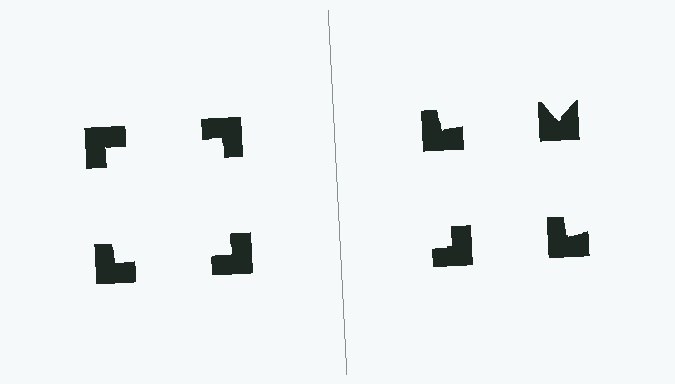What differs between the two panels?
The notched squares are positioned identically on both sides; only the wedge orientations differ. On the left they align to a square; on the right they are misaligned.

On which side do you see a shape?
An illusory square appears on the left side. On the right side the wedge cuts are rotated, so no coherent shape forms.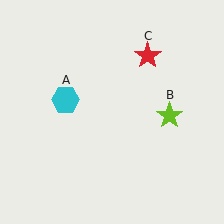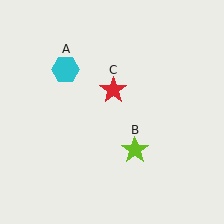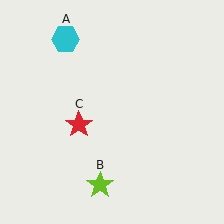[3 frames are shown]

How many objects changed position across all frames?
3 objects changed position: cyan hexagon (object A), lime star (object B), red star (object C).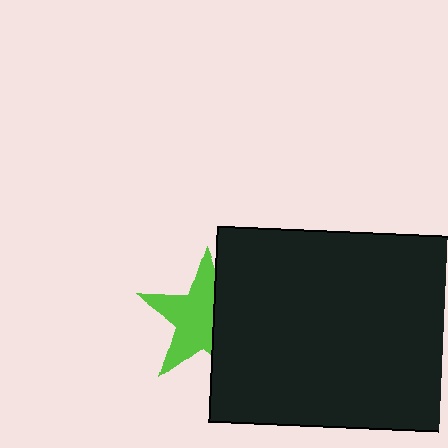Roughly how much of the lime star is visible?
About half of it is visible (roughly 63%).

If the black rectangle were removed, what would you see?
You would see the complete lime star.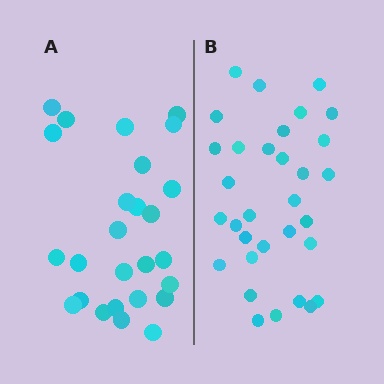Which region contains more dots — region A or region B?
Region B (the right region) has more dots.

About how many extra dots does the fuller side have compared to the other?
Region B has about 6 more dots than region A.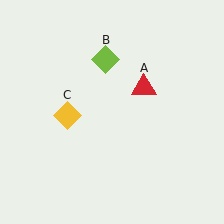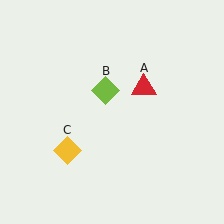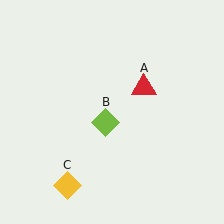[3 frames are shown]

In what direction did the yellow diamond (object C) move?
The yellow diamond (object C) moved down.